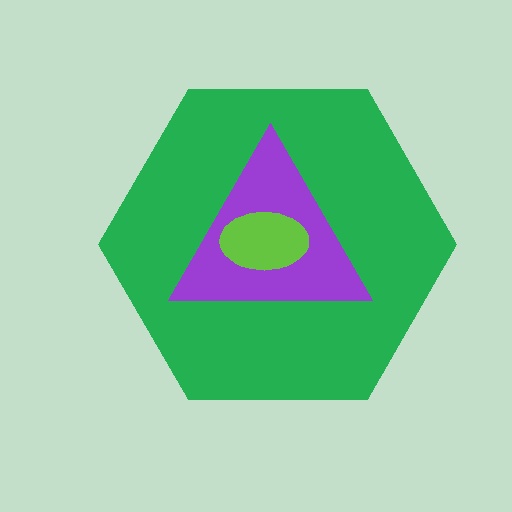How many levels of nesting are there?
3.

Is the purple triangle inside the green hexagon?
Yes.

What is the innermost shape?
The lime ellipse.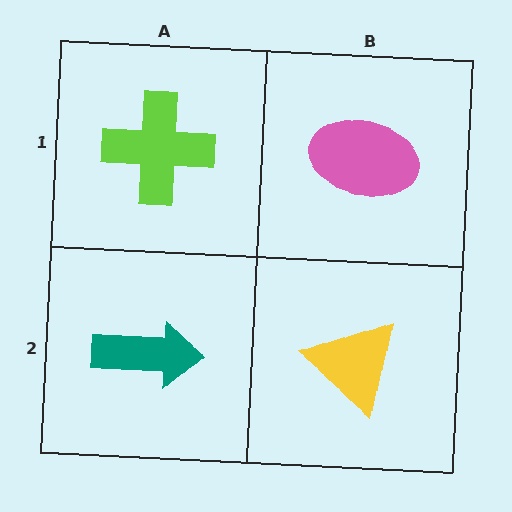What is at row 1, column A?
A lime cross.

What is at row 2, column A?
A teal arrow.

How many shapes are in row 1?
2 shapes.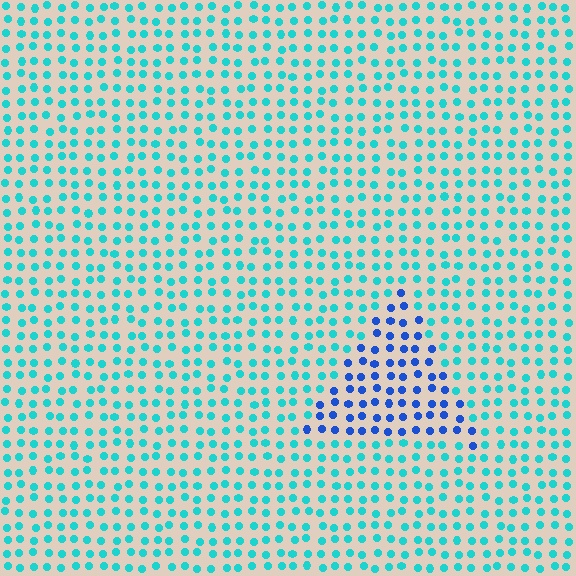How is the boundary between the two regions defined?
The boundary is defined purely by a slight shift in hue (about 45 degrees). Spacing, size, and orientation are identical on both sides.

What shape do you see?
I see a triangle.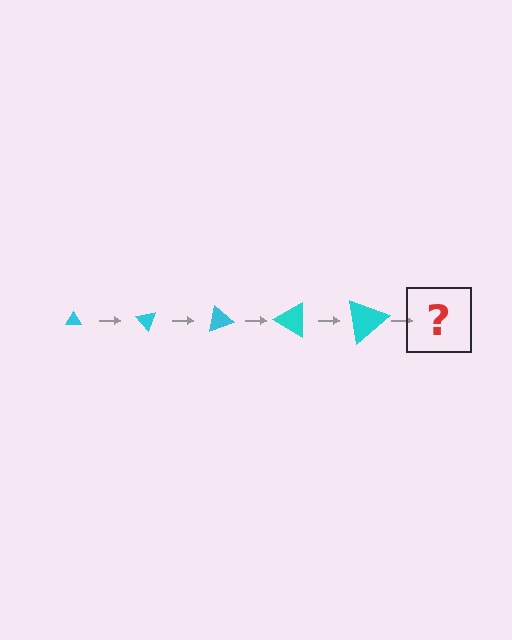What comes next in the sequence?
The next element should be a triangle, larger than the previous one and rotated 250 degrees from the start.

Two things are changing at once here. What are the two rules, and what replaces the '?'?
The two rules are that the triangle grows larger each step and it rotates 50 degrees each step. The '?' should be a triangle, larger than the previous one and rotated 250 degrees from the start.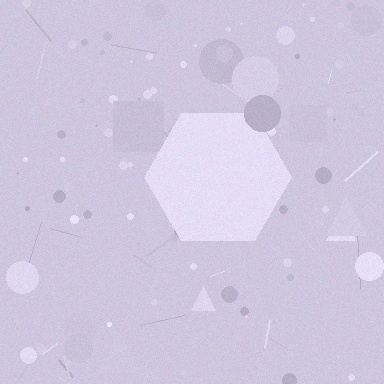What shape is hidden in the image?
A hexagon is hidden in the image.